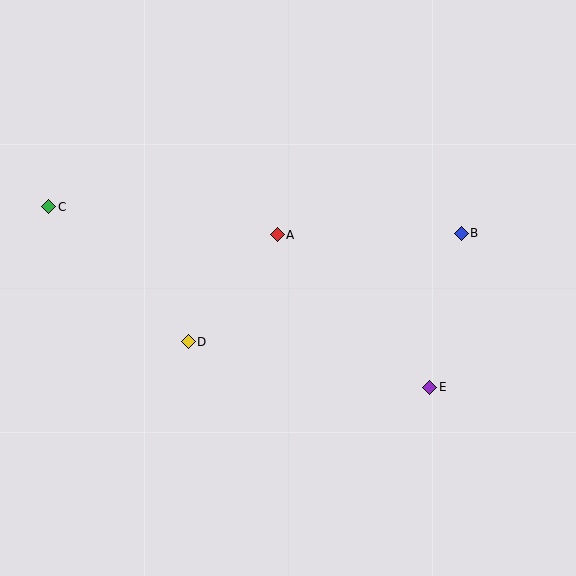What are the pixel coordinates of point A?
Point A is at (277, 235).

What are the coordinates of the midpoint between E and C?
The midpoint between E and C is at (239, 297).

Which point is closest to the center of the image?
Point A at (277, 235) is closest to the center.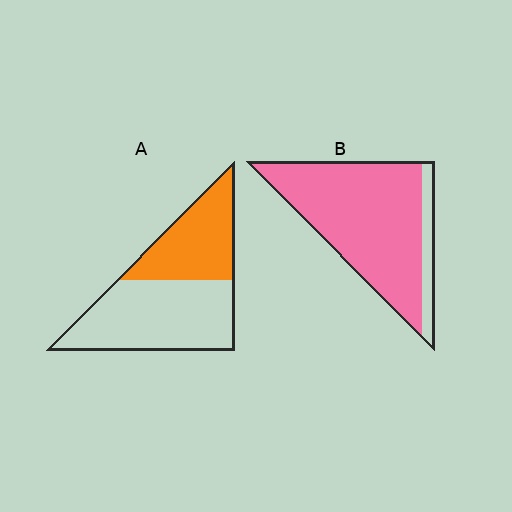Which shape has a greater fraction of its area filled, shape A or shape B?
Shape B.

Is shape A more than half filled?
No.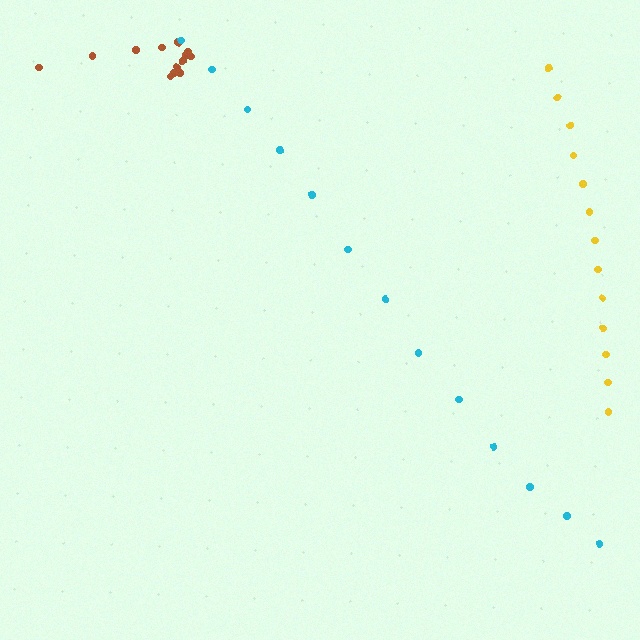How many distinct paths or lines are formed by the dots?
There are 3 distinct paths.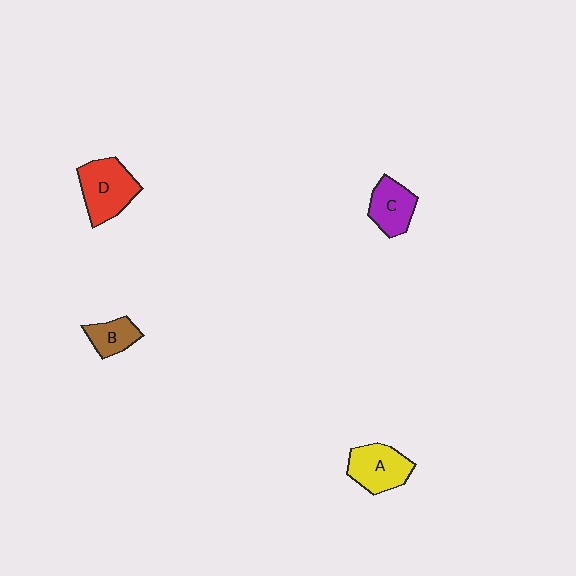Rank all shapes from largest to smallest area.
From largest to smallest: D (red), A (yellow), C (purple), B (brown).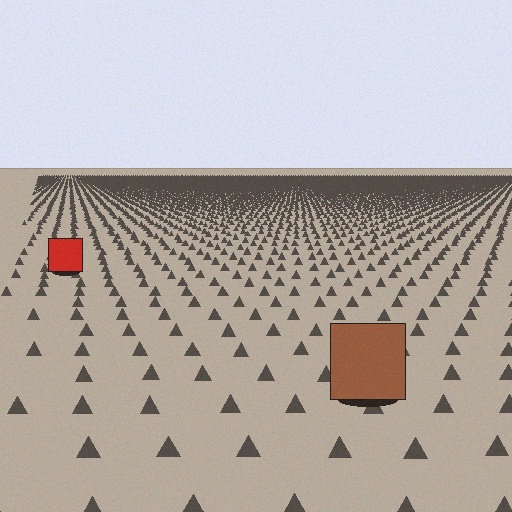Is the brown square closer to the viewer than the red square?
Yes. The brown square is closer — you can tell from the texture gradient: the ground texture is coarser near it.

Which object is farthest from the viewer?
The red square is farthest from the viewer. It appears smaller and the ground texture around it is denser.